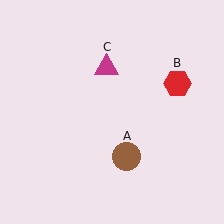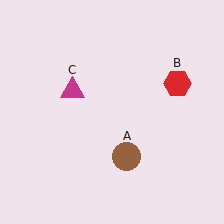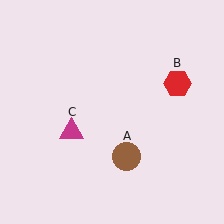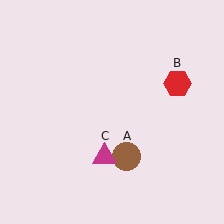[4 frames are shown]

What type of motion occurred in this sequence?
The magenta triangle (object C) rotated counterclockwise around the center of the scene.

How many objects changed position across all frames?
1 object changed position: magenta triangle (object C).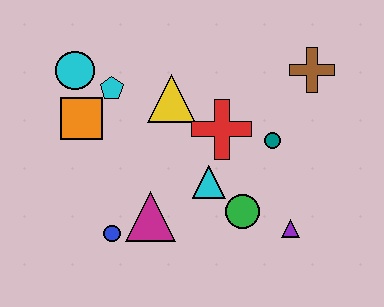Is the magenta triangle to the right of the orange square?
Yes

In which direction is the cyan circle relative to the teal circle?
The cyan circle is to the left of the teal circle.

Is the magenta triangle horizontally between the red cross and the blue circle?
Yes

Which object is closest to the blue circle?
The magenta triangle is closest to the blue circle.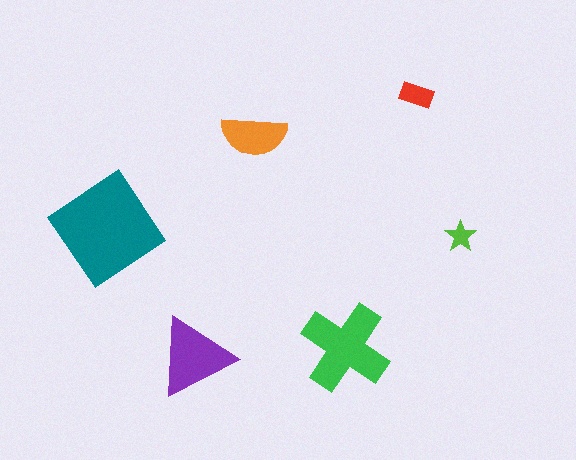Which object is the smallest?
The lime star.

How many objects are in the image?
There are 6 objects in the image.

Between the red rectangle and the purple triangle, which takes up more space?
The purple triangle.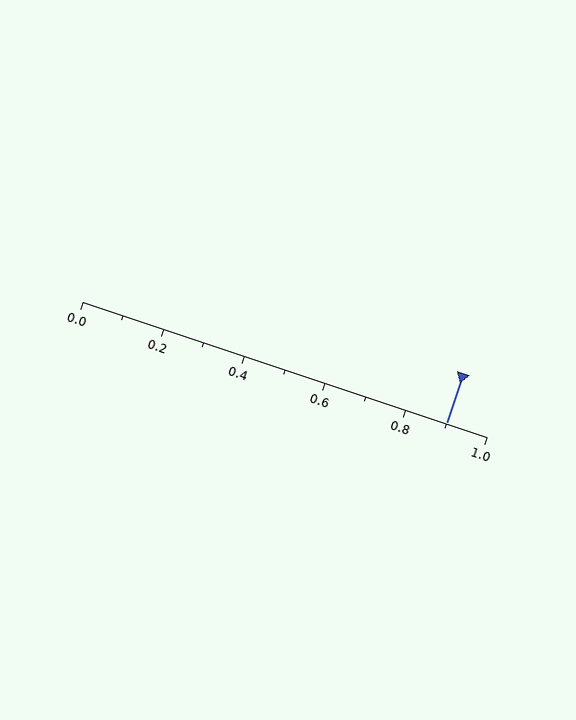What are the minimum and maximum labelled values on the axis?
The axis runs from 0.0 to 1.0.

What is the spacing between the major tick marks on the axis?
The major ticks are spaced 0.2 apart.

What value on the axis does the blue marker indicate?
The marker indicates approximately 0.9.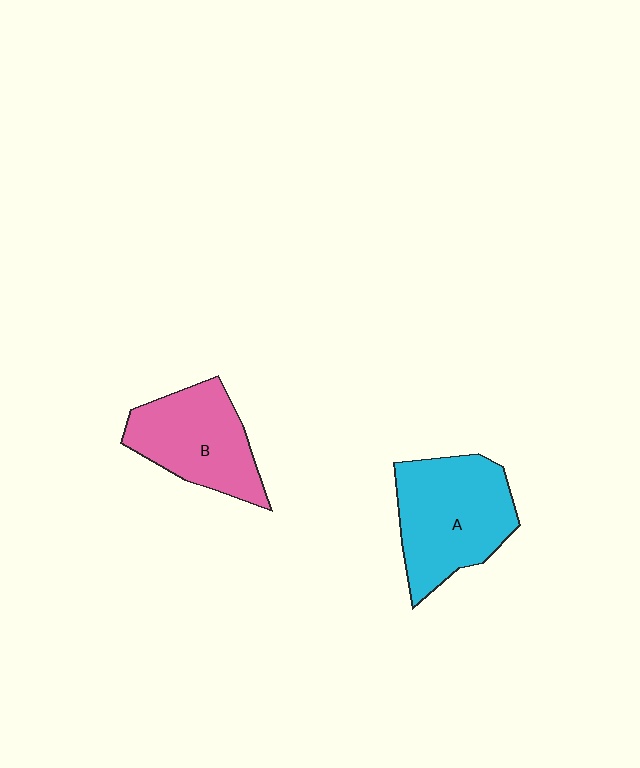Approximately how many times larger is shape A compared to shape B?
Approximately 1.2 times.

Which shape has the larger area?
Shape A (cyan).